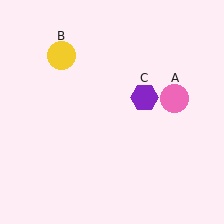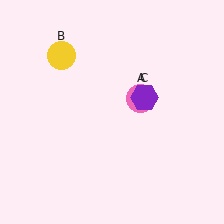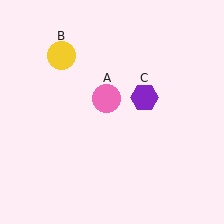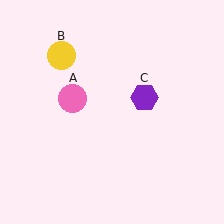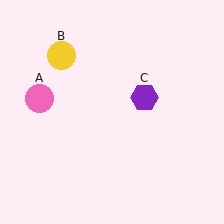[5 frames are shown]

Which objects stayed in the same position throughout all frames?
Yellow circle (object B) and purple hexagon (object C) remained stationary.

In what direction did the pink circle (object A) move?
The pink circle (object A) moved left.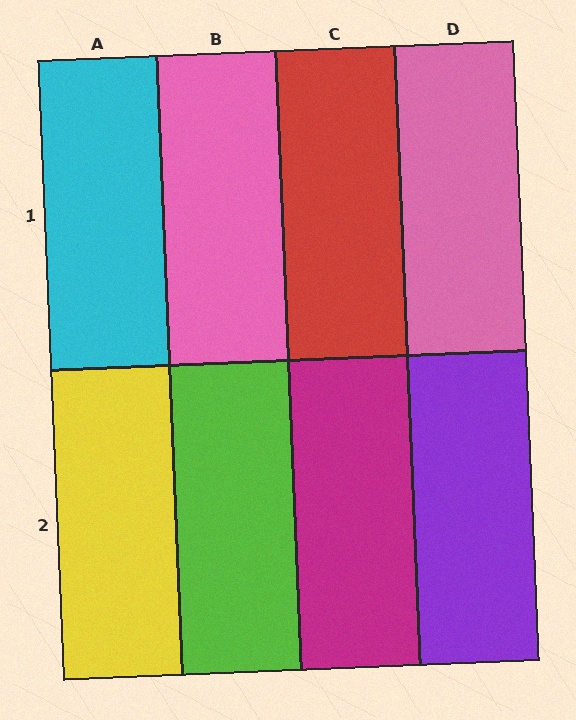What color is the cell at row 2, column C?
Magenta.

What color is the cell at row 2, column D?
Purple.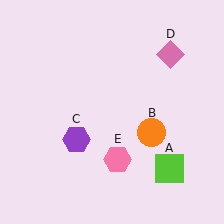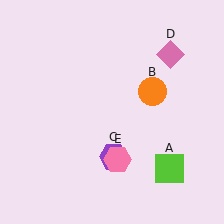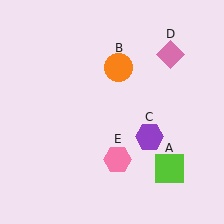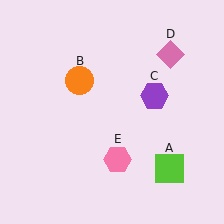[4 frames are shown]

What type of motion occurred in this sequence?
The orange circle (object B), purple hexagon (object C) rotated counterclockwise around the center of the scene.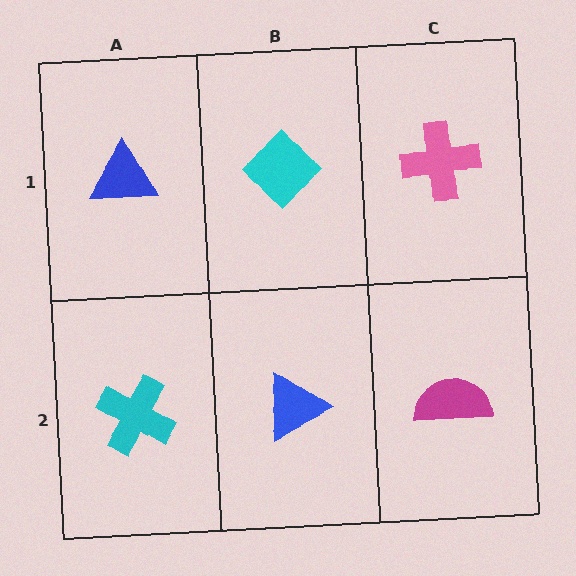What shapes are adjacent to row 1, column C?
A magenta semicircle (row 2, column C), a cyan diamond (row 1, column B).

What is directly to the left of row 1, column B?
A blue triangle.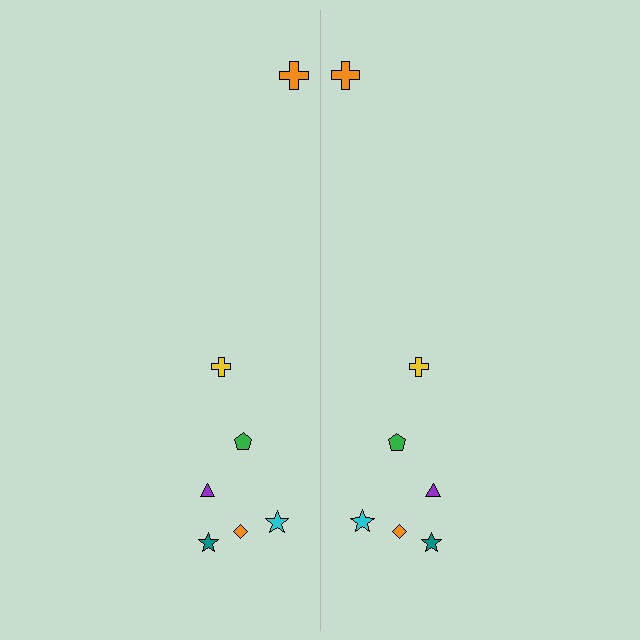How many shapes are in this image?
There are 14 shapes in this image.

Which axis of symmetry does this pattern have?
The pattern has a vertical axis of symmetry running through the center of the image.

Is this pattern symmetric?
Yes, this pattern has bilateral (reflection) symmetry.